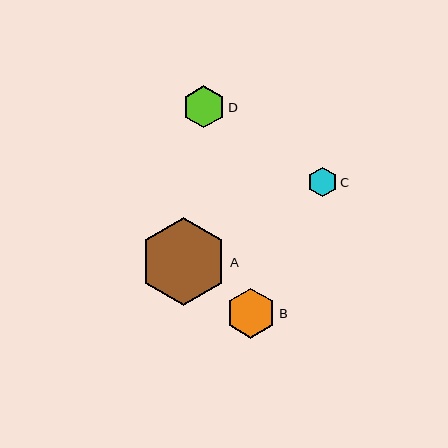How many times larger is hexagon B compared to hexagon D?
Hexagon B is approximately 1.2 times the size of hexagon D.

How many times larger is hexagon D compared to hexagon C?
Hexagon D is approximately 1.4 times the size of hexagon C.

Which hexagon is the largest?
Hexagon A is the largest with a size of approximately 88 pixels.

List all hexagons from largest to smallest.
From largest to smallest: A, B, D, C.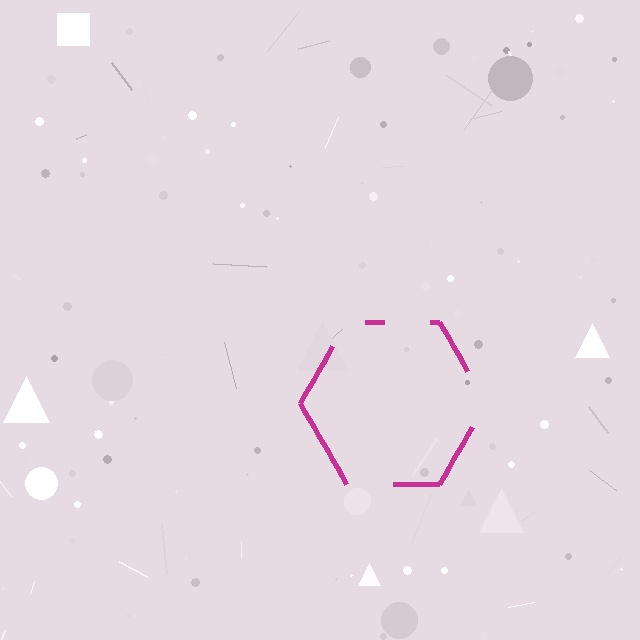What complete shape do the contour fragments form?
The contour fragments form a hexagon.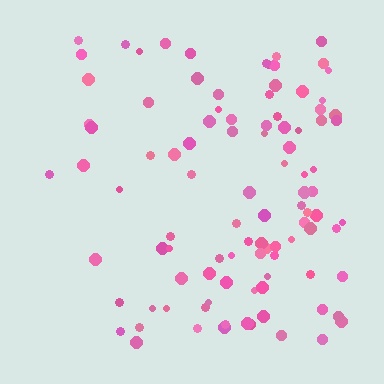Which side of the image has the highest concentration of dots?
The right.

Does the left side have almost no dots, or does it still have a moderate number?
Still a moderate number, just noticeably fewer than the right.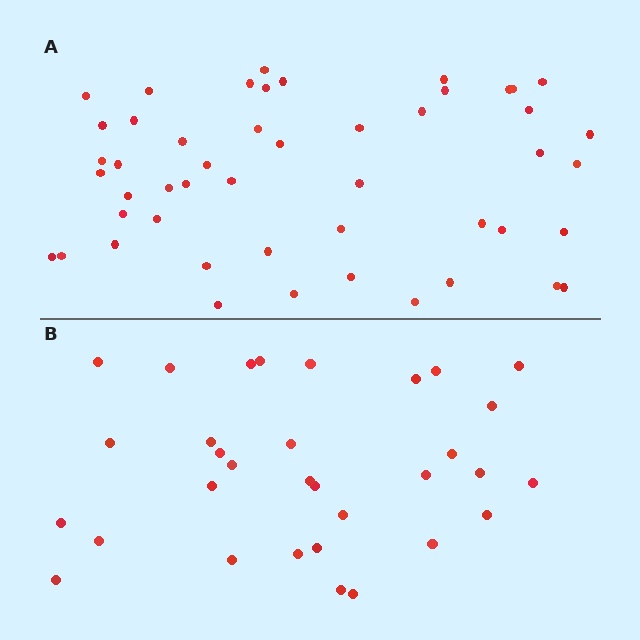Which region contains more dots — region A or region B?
Region A (the top region) has more dots.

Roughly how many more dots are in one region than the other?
Region A has approximately 15 more dots than region B.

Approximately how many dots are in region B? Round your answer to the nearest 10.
About 30 dots. (The exact count is 32, which rounds to 30.)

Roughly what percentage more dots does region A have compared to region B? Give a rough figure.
About 55% more.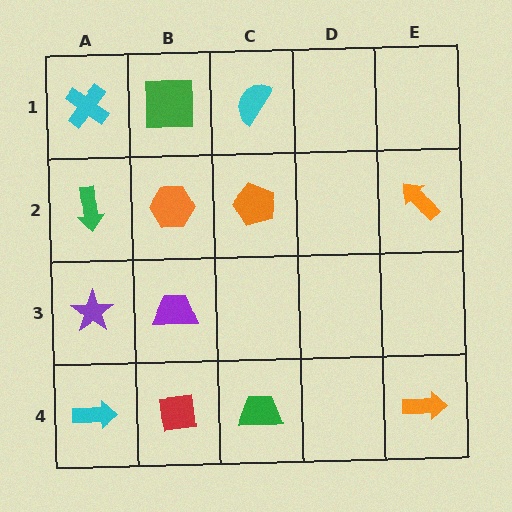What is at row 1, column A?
A cyan cross.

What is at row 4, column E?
An orange arrow.